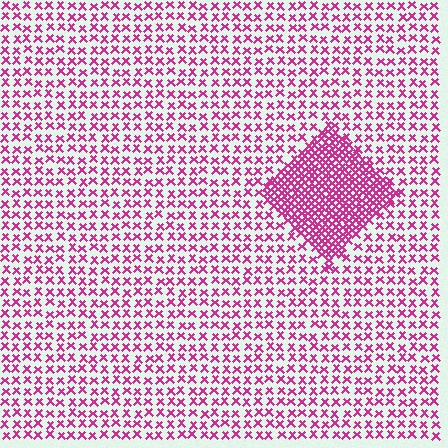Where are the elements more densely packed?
The elements are more densely packed inside the diamond boundary.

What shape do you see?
I see a diamond.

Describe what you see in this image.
The image contains small magenta elements arranged at two different densities. A diamond-shaped region is visible where the elements are more densely packed than the surrounding area.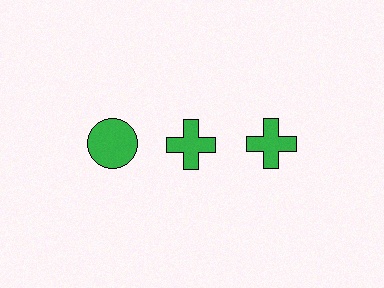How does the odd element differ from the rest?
It has a different shape: circle instead of cross.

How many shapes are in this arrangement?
There are 3 shapes arranged in a grid pattern.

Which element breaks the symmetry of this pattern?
The green circle in the top row, leftmost column breaks the symmetry. All other shapes are green crosses.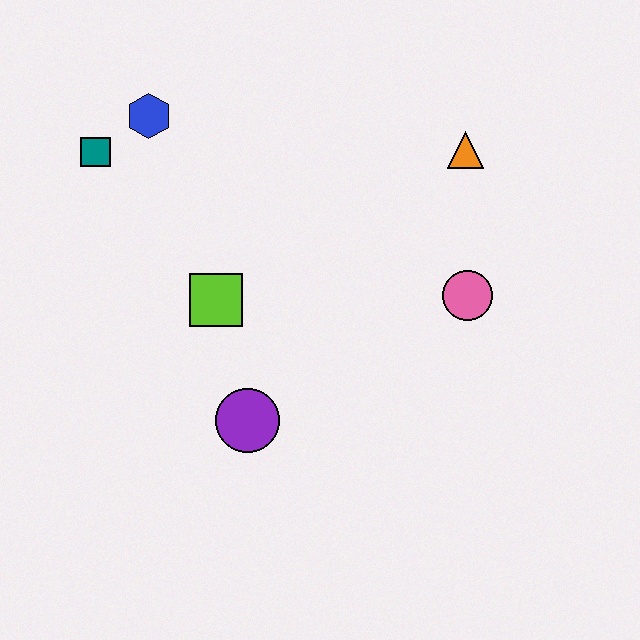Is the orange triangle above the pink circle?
Yes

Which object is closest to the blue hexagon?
The teal square is closest to the blue hexagon.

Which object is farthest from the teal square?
The pink circle is farthest from the teal square.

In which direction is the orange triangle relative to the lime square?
The orange triangle is to the right of the lime square.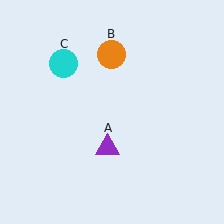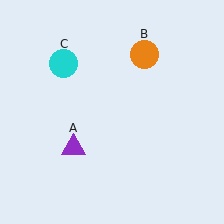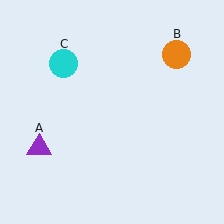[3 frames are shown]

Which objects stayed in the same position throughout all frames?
Cyan circle (object C) remained stationary.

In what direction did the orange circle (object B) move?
The orange circle (object B) moved right.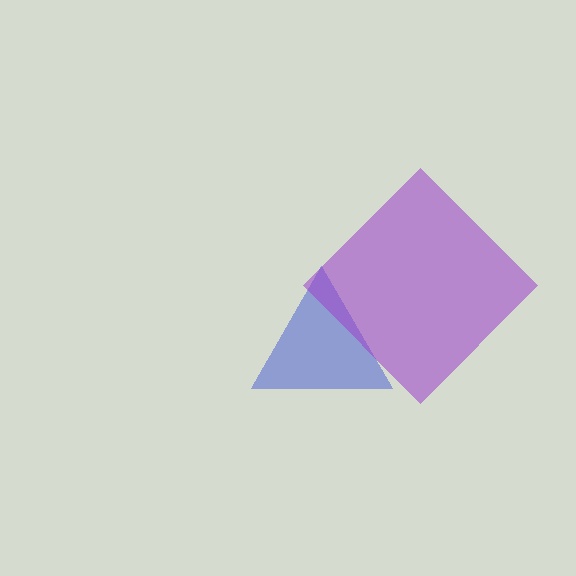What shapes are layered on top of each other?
The layered shapes are: a blue triangle, a purple diamond.